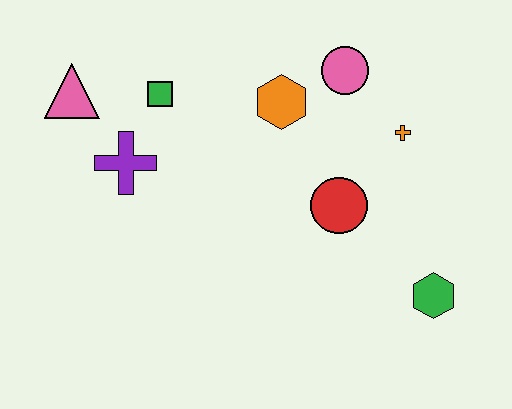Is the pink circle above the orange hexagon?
Yes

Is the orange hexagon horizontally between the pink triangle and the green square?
No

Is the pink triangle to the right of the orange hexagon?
No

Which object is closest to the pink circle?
The orange hexagon is closest to the pink circle.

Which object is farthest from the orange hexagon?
The green hexagon is farthest from the orange hexagon.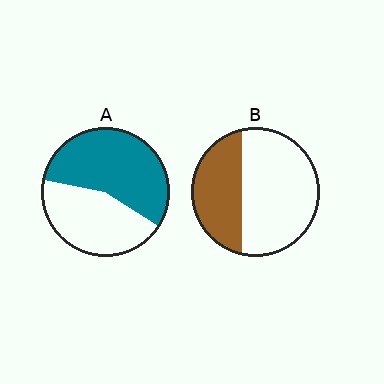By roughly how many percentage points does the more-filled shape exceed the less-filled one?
By roughly 20 percentage points (A over B).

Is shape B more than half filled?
No.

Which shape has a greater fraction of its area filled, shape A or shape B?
Shape A.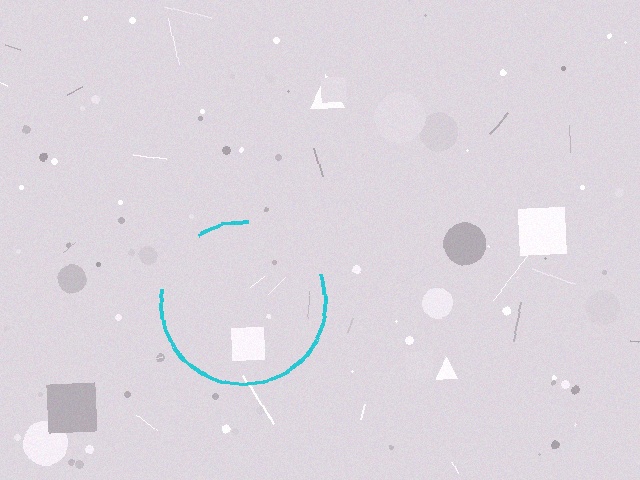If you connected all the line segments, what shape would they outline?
They would outline a circle.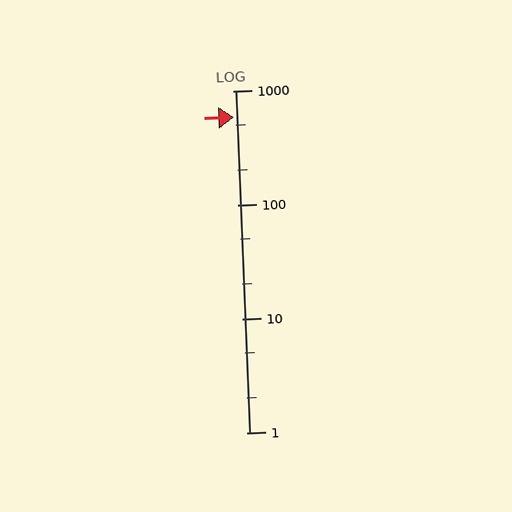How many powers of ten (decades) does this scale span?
The scale spans 3 decades, from 1 to 1000.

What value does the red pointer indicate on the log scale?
The pointer indicates approximately 590.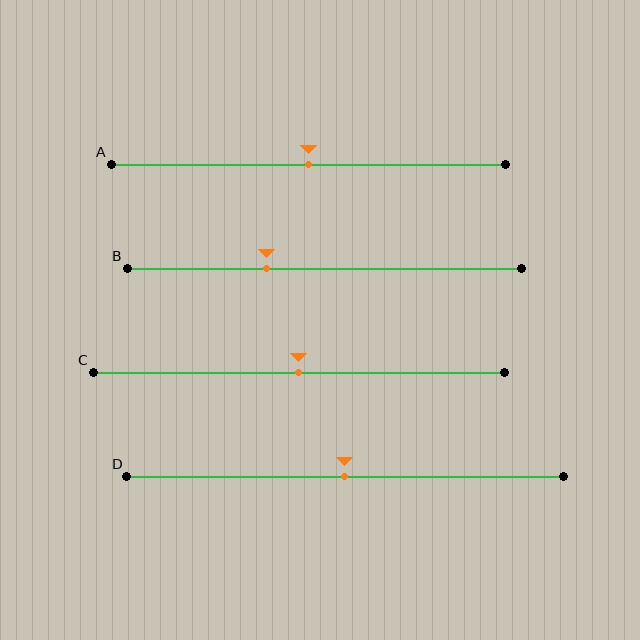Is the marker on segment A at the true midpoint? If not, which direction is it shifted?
Yes, the marker on segment A is at the true midpoint.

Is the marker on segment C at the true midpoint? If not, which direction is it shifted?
Yes, the marker on segment C is at the true midpoint.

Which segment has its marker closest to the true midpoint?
Segment A has its marker closest to the true midpoint.